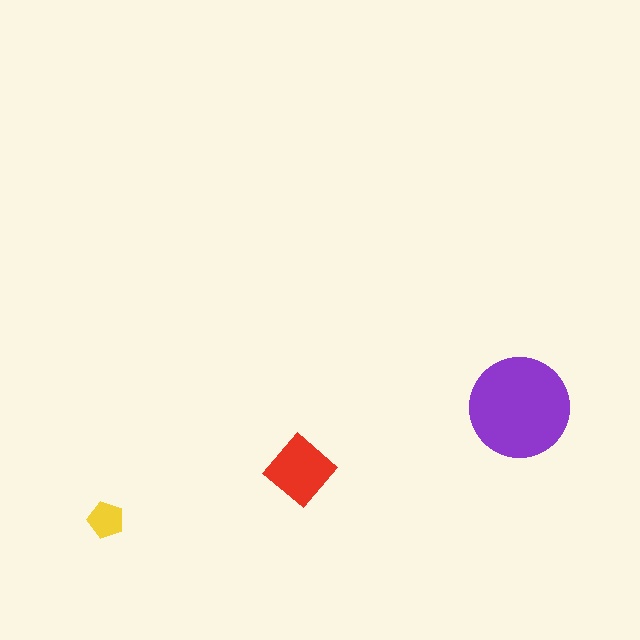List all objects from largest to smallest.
The purple circle, the red diamond, the yellow pentagon.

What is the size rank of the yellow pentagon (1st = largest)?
3rd.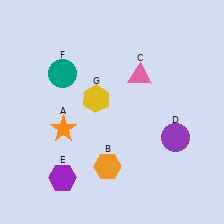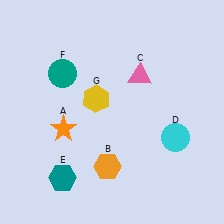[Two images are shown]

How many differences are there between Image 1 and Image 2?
There are 2 differences between the two images.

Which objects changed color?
D changed from purple to cyan. E changed from purple to teal.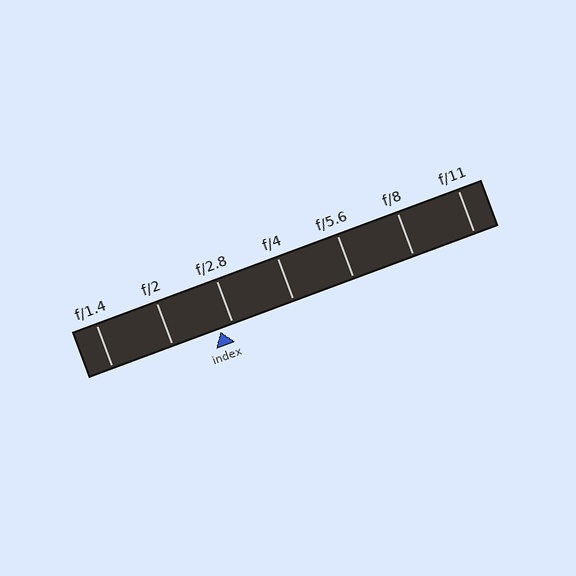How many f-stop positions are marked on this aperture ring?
There are 7 f-stop positions marked.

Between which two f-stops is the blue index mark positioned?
The index mark is between f/2 and f/2.8.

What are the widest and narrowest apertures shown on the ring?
The widest aperture shown is f/1.4 and the narrowest is f/11.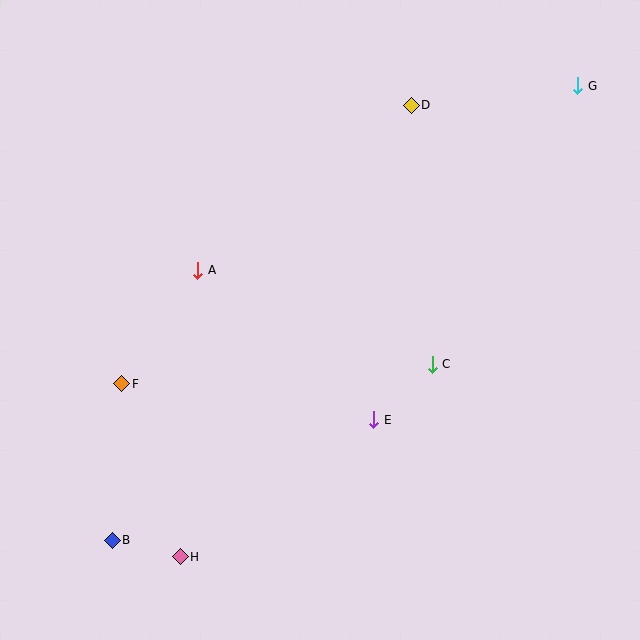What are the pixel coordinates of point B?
Point B is at (112, 540).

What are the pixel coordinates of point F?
Point F is at (122, 384).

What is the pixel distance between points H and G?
The distance between H and G is 616 pixels.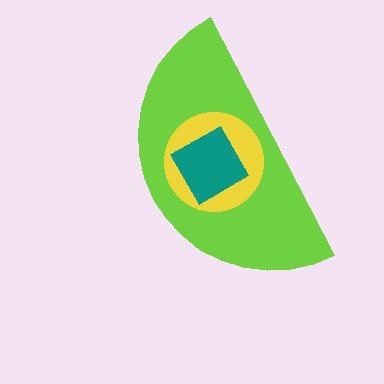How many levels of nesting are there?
3.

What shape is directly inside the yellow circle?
The teal diamond.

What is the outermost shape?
The lime semicircle.